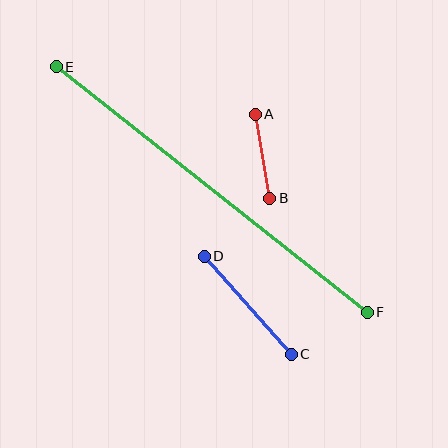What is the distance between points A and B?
The distance is approximately 85 pixels.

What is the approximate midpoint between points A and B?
The midpoint is at approximately (262, 156) pixels.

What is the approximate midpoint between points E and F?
The midpoint is at approximately (212, 189) pixels.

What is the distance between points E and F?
The distance is approximately 396 pixels.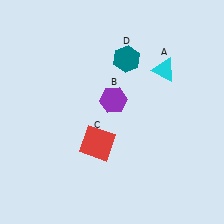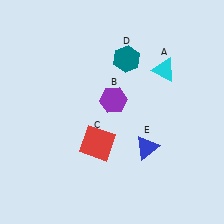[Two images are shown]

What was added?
A blue triangle (E) was added in Image 2.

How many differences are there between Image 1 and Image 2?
There is 1 difference between the two images.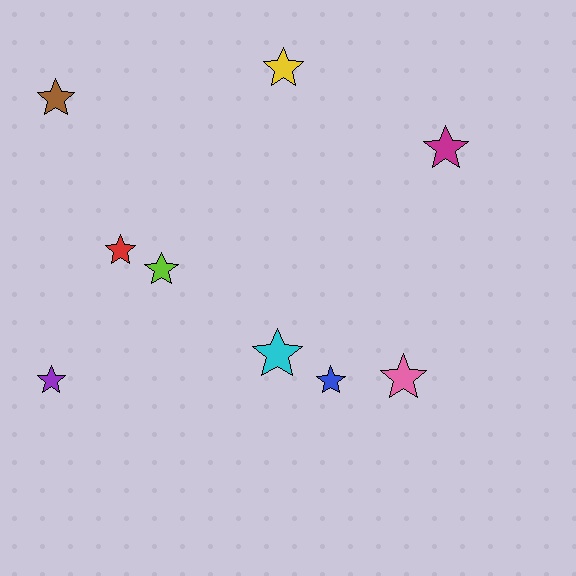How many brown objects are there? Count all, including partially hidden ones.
There is 1 brown object.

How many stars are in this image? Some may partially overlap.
There are 9 stars.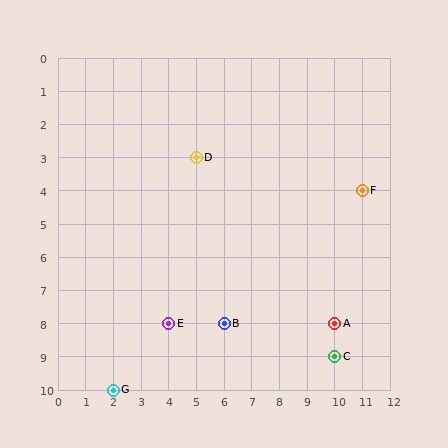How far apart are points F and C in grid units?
Points F and C are 1 column and 5 rows apart (about 5.1 grid units diagonally).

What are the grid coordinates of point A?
Point A is at grid coordinates (10, 8).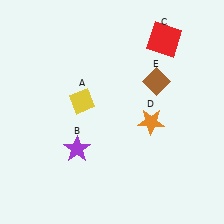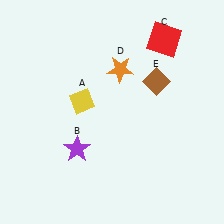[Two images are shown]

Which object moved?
The orange star (D) moved up.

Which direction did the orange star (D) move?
The orange star (D) moved up.